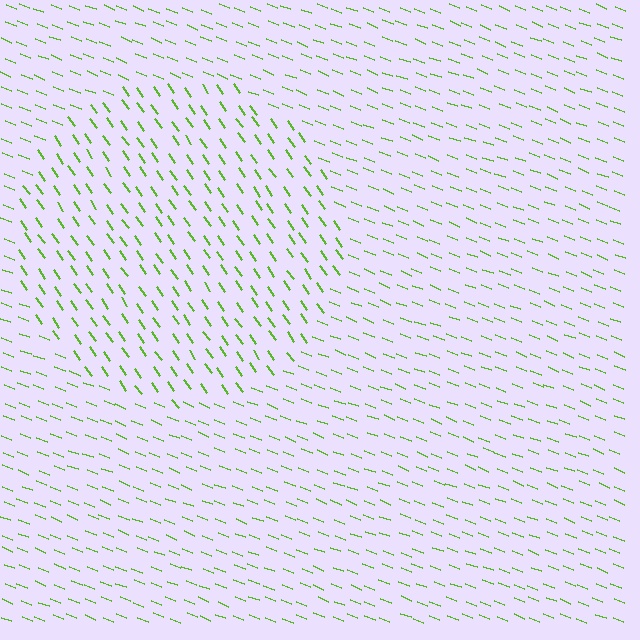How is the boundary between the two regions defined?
The boundary is defined purely by a change in line orientation (approximately 34 degrees difference). All lines are the same color and thickness.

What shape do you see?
I see a circle.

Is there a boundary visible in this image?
Yes, there is a texture boundary formed by a change in line orientation.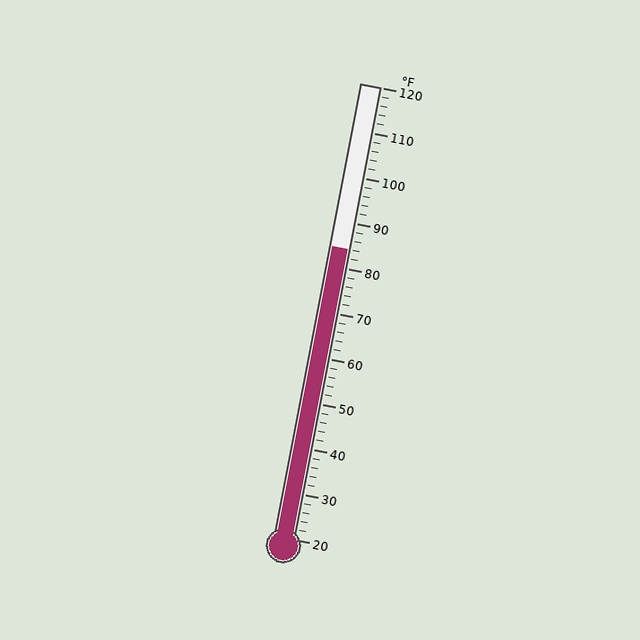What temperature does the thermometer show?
The thermometer shows approximately 84°F.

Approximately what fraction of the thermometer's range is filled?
The thermometer is filled to approximately 65% of its range.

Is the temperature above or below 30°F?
The temperature is above 30°F.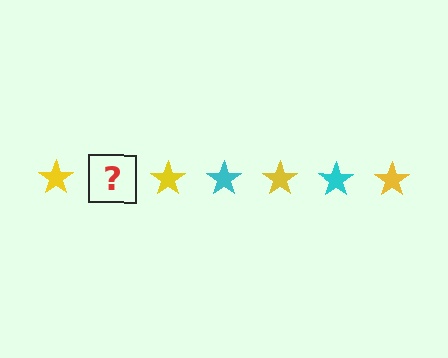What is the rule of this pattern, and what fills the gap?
The rule is that the pattern cycles through yellow, cyan stars. The gap should be filled with a cyan star.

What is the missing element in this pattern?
The missing element is a cyan star.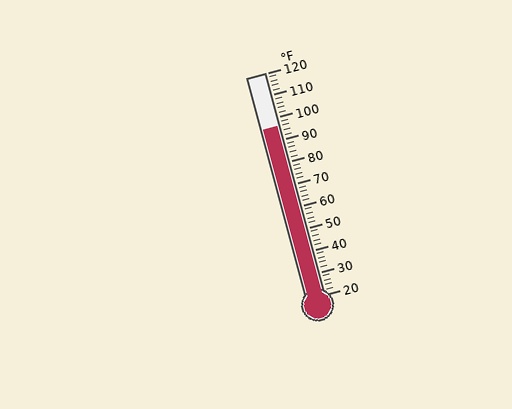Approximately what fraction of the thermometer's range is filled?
The thermometer is filled to approximately 75% of its range.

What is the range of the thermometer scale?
The thermometer scale ranges from 20°F to 120°F.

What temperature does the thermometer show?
The thermometer shows approximately 96°F.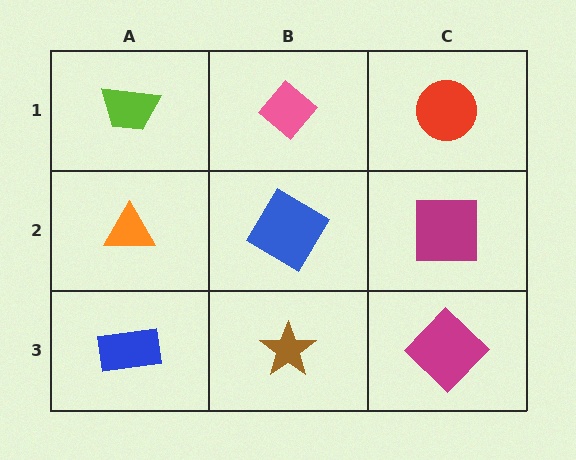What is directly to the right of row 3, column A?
A brown star.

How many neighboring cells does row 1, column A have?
2.